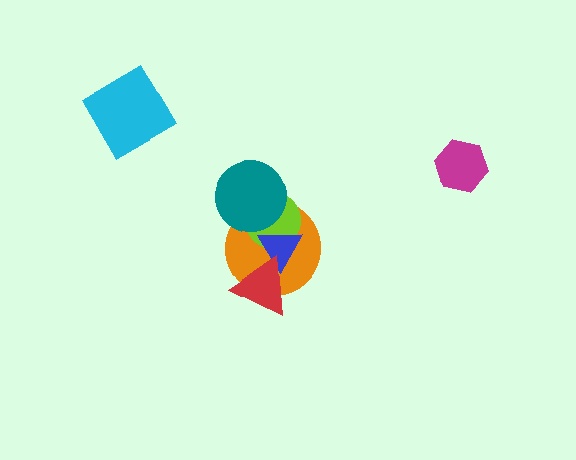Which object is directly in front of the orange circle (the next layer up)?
The lime circle is directly in front of the orange circle.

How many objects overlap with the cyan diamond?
0 objects overlap with the cyan diamond.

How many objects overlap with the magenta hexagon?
0 objects overlap with the magenta hexagon.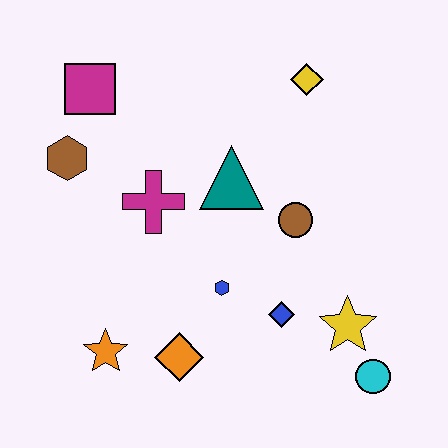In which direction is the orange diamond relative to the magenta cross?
The orange diamond is below the magenta cross.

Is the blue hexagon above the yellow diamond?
No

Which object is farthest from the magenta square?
The cyan circle is farthest from the magenta square.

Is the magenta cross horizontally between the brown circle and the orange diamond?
No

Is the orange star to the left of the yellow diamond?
Yes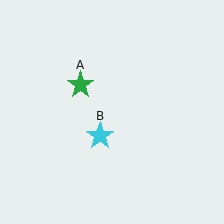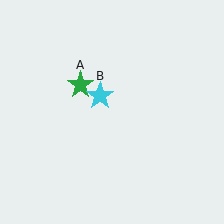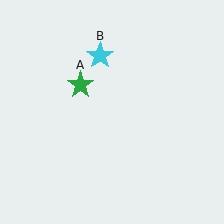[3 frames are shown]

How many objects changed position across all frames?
1 object changed position: cyan star (object B).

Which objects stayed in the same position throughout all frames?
Green star (object A) remained stationary.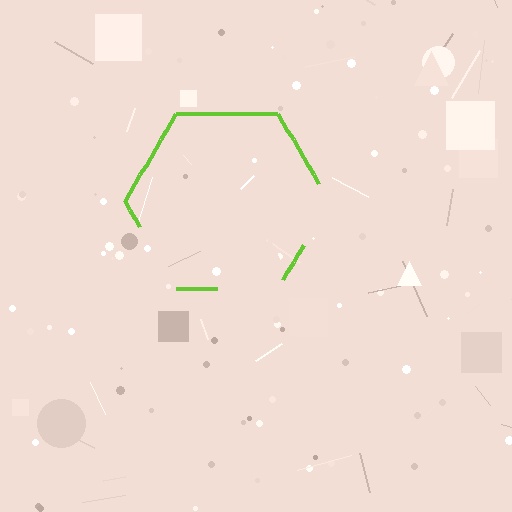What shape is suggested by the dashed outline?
The dashed outline suggests a hexagon.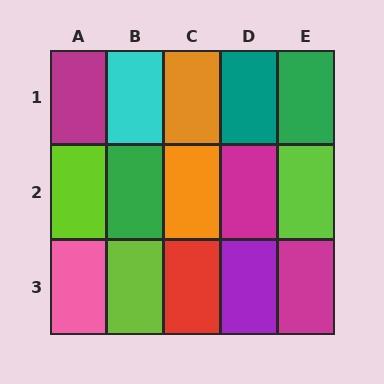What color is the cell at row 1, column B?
Cyan.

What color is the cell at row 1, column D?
Teal.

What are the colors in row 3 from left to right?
Pink, lime, red, purple, magenta.